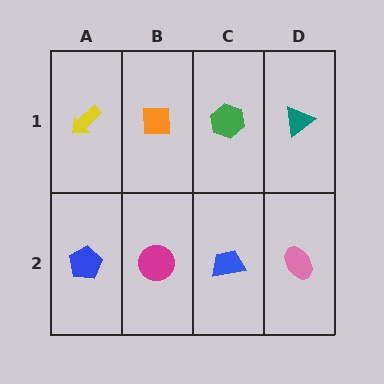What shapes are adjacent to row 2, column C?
A green hexagon (row 1, column C), a magenta circle (row 2, column B), a pink ellipse (row 2, column D).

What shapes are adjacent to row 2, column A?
A yellow arrow (row 1, column A), a magenta circle (row 2, column B).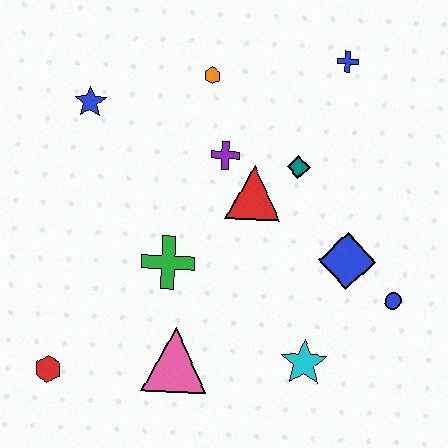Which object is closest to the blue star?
The orange hexagon is closest to the blue star.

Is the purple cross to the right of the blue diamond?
No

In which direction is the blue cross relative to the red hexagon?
The blue cross is above the red hexagon.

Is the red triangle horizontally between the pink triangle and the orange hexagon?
No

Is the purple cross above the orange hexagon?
No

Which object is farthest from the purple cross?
The red hexagon is farthest from the purple cross.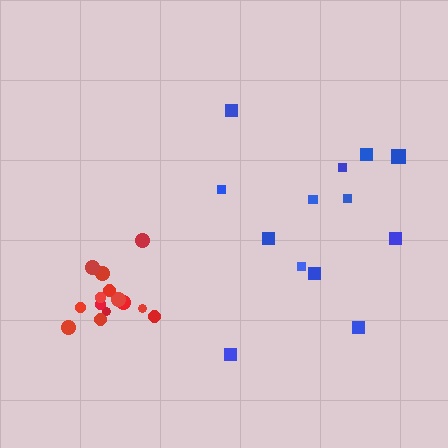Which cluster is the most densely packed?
Red.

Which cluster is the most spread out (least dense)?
Blue.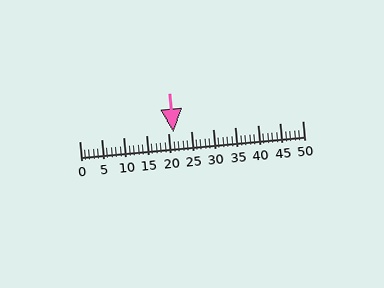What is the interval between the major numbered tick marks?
The major tick marks are spaced 5 units apart.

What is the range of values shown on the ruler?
The ruler shows values from 0 to 50.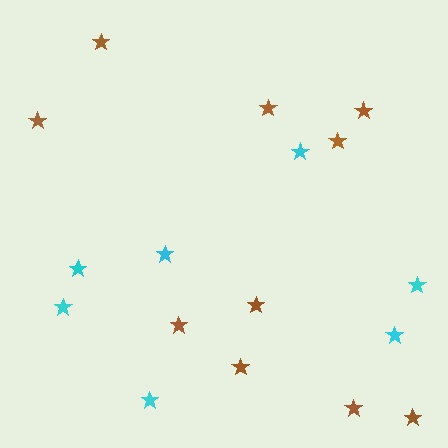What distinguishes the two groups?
There are 2 groups: one group of cyan stars (7) and one group of brown stars (10).